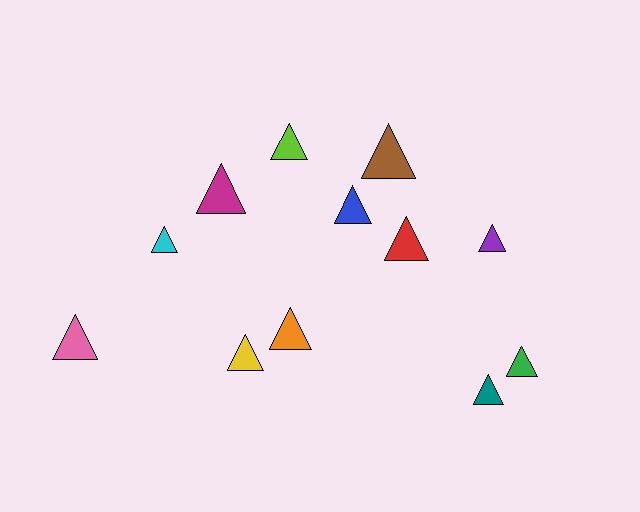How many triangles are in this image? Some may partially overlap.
There are 12 triangles.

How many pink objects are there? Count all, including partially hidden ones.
There is 1 pink object.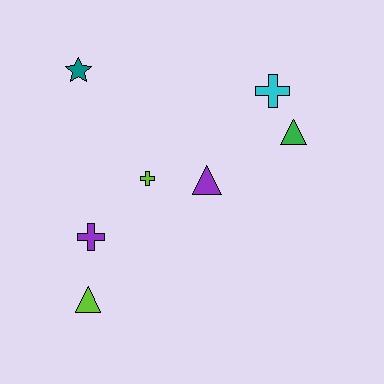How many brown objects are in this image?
There are no brown objects.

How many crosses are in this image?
There are 3 crosses.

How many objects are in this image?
There are 7 objects.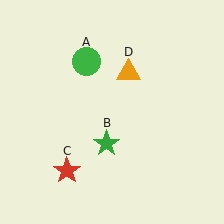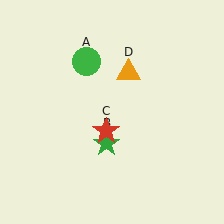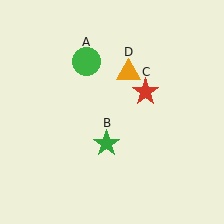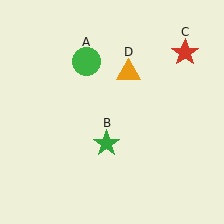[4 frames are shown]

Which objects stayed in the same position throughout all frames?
Green circle (object A) and green star (object B) and orange triangle (object D) remained stationary.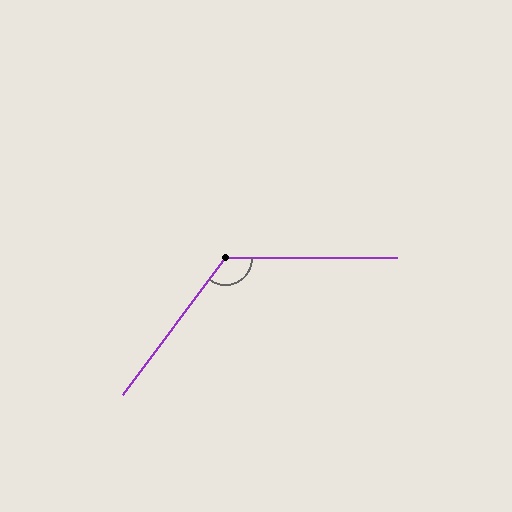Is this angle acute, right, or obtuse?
It is obtuse.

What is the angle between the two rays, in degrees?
Approximately 127 degrees.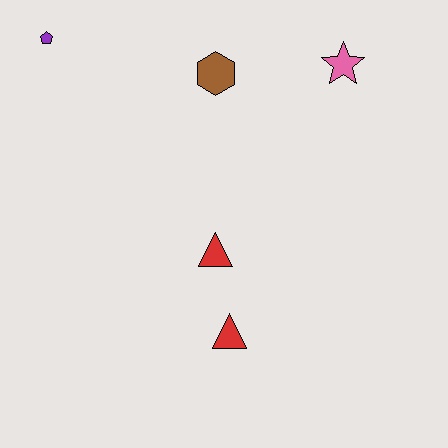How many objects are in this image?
There are 5 objects.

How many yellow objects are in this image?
There are no yellow objects.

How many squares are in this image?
There are no squares.